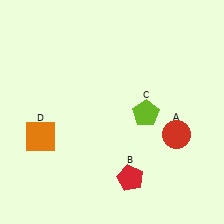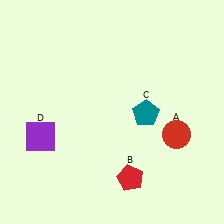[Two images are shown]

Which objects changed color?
C changed from lime to teal. D changed from orange to purple.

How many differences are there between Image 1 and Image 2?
There are 2 differences between the two images.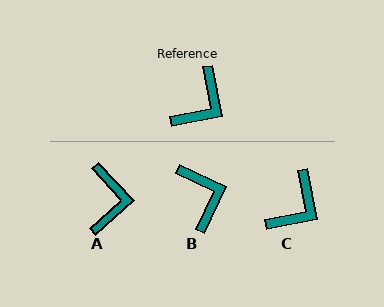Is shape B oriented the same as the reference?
No, it is off by about 54 degrees.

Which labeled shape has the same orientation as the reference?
C.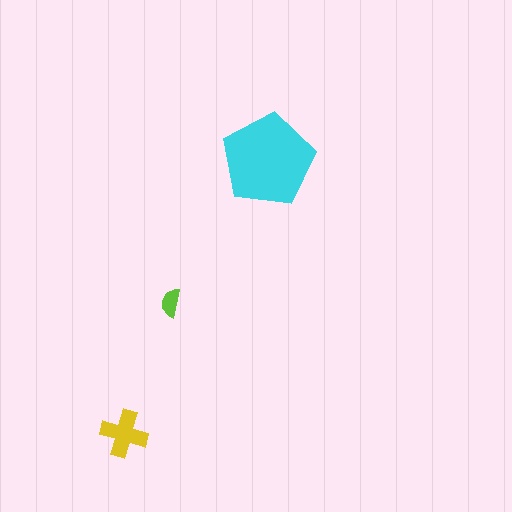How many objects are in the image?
There are 3 objects in the image.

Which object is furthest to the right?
The cyan pentagon is rightmost.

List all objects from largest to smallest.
The cyan pentagon, the yellow cross, the lime semicircle.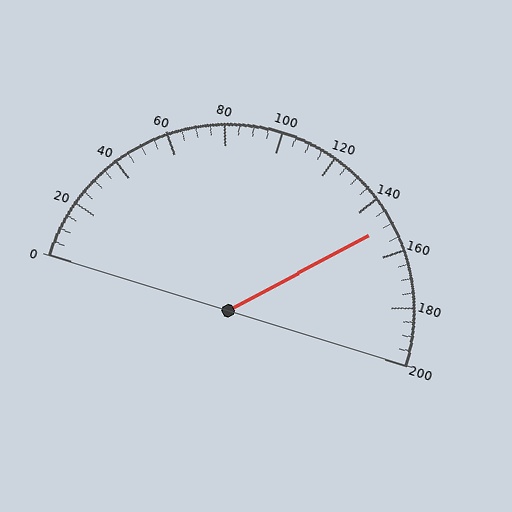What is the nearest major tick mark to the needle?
The nearest major tick mark is 160.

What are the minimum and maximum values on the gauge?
The gauge ranges from 0 to 200.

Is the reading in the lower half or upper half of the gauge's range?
The reading is in the upper half of the range (0 to 200).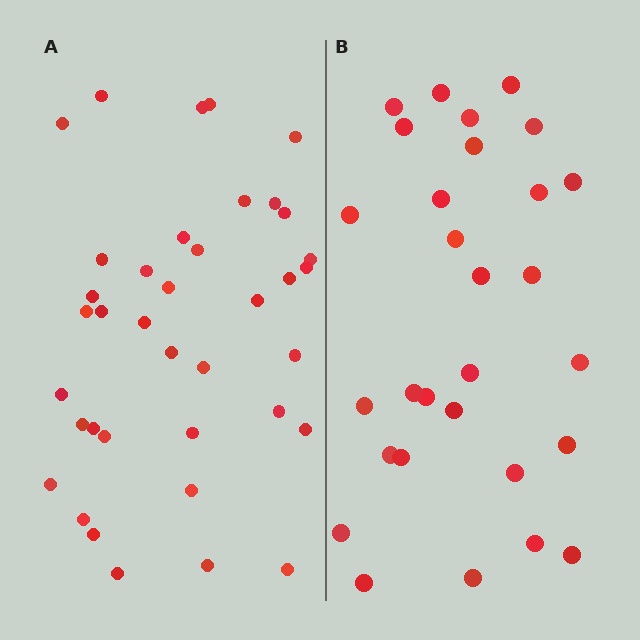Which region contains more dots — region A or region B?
Region A (the left region) has more dots.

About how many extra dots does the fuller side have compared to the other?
Region A has roughly 8 or so more dots than region B.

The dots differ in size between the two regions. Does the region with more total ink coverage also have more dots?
No. Region B has more total ink coverage because its dots are larger, but region A actually contains more individual dots. Total area can be misleading — the number of items is what matters here.